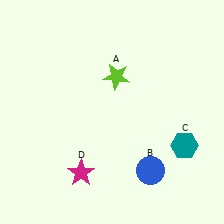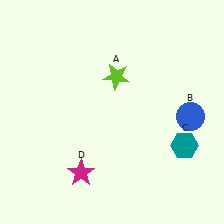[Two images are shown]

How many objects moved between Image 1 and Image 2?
1 object moved between the two images.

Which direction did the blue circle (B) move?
The blue circle (B) moved up.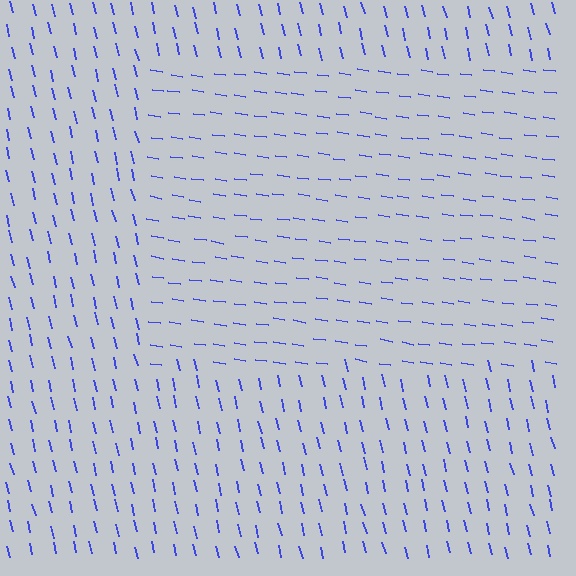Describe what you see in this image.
The image is filled with small blue line segments. A rectangle region in the image has lines oriented differently from the surrounding lines, creating a visible texture boundary.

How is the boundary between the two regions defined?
The boundary is defined purely by a change in line orientation (approximately 68 degrees difference). All lines are the same color and thickness.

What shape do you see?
I see a rectangle.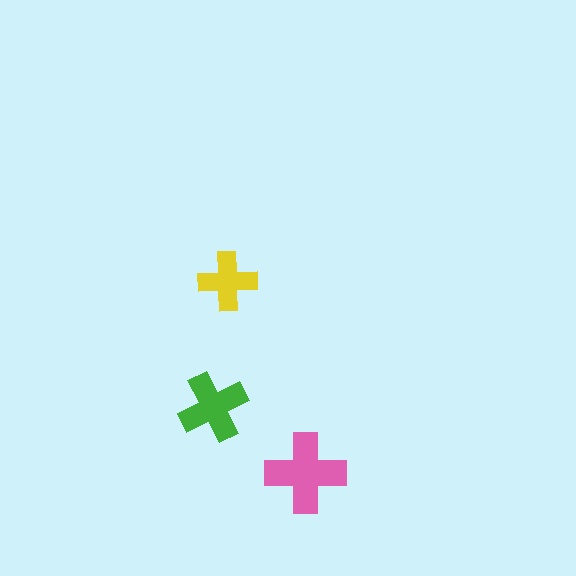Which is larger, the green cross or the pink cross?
The pink one.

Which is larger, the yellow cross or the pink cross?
The pink one.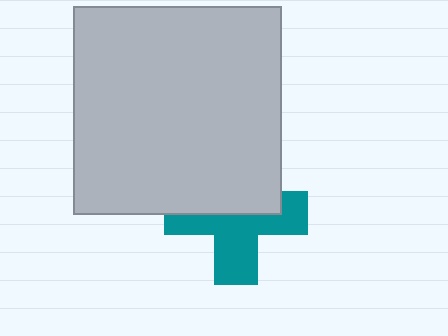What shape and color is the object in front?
The object in front is a light gray square.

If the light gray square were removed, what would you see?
You would see the complete teal cross.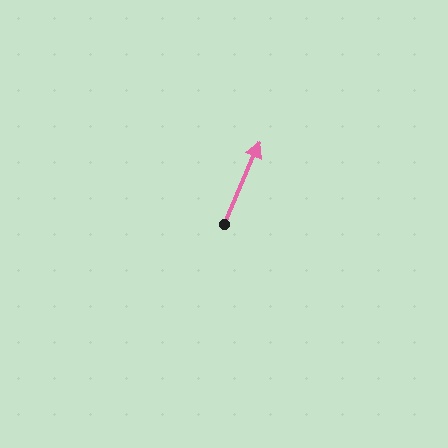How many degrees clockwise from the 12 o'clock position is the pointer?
Approximately 24 degrees.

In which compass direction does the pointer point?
Northeast.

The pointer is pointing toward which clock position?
Roughly 1 o'clock.